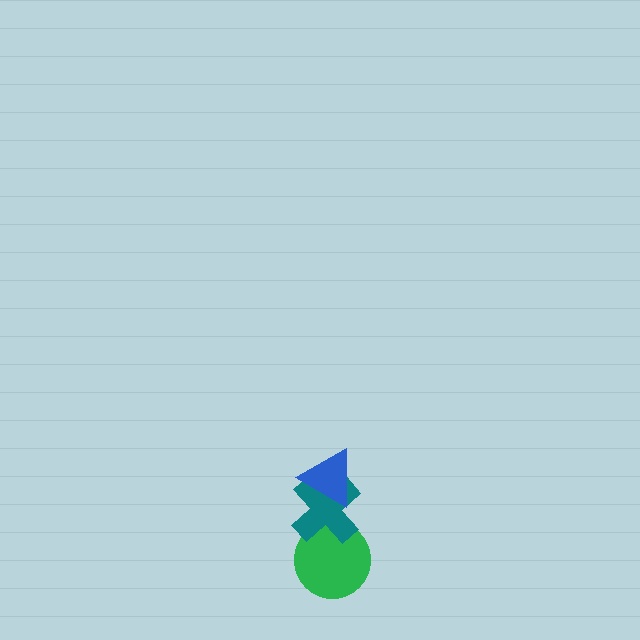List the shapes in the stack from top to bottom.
From top to bottom: the blue triangle, the teal cross, the green circle.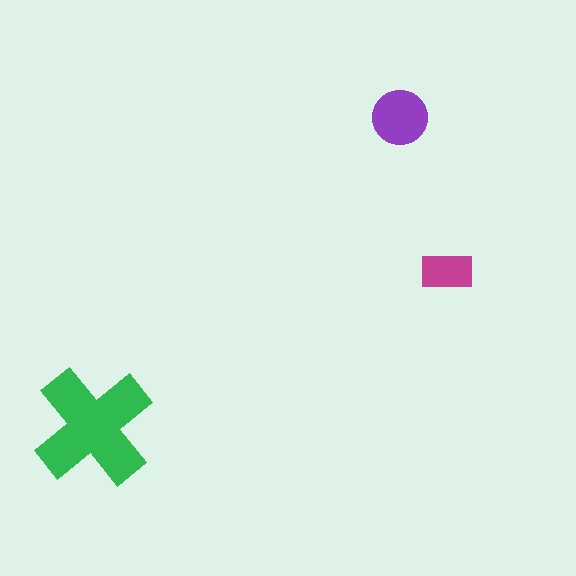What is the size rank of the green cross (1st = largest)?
1st.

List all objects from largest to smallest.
The green cross, the purple circle, the magenta rectangle.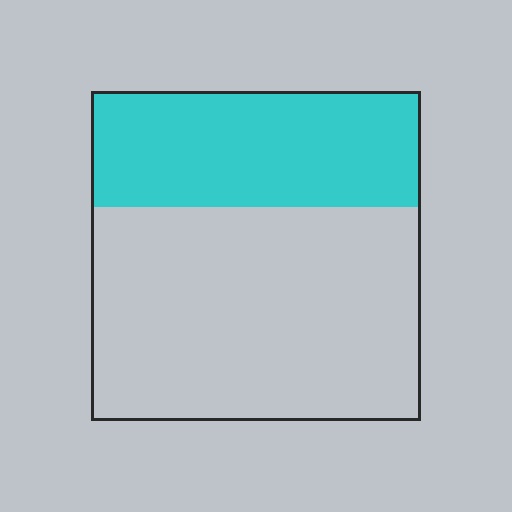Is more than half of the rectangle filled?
No.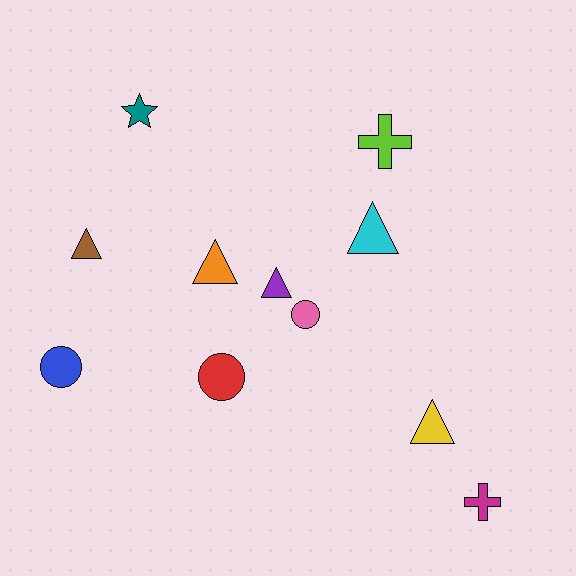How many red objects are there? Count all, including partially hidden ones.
There is 1 red object.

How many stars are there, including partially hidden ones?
There is 1 star.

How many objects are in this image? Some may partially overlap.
There are 11 objects.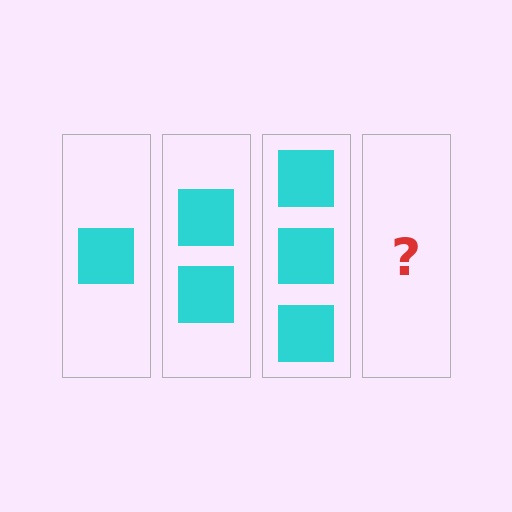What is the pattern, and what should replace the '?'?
The pattern is that each step adds one more square. The '?' should be 4 squares.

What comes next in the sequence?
The next element should be 4 squares.